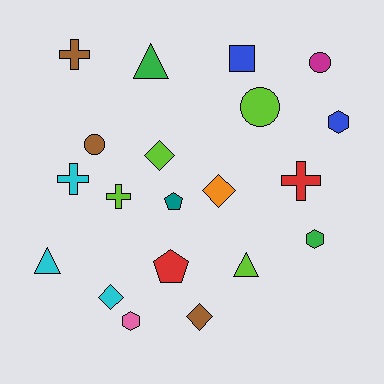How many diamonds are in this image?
There are 4 diamonds.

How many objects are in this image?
There are 20 objects.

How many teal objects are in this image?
There is 1 teal object.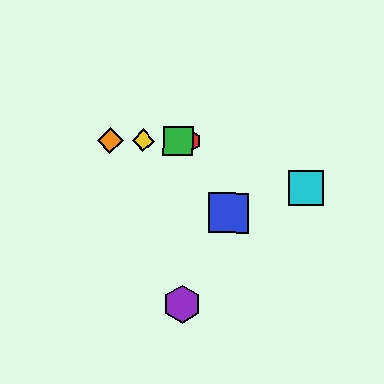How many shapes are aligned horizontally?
4 shapes (the red hexagon, the green square, the yellow diamond, the orange diamond) are aligned horizontally.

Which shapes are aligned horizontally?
The red hexagon, the green square, the yellow diamond, the orange diamond are aligned horizontally.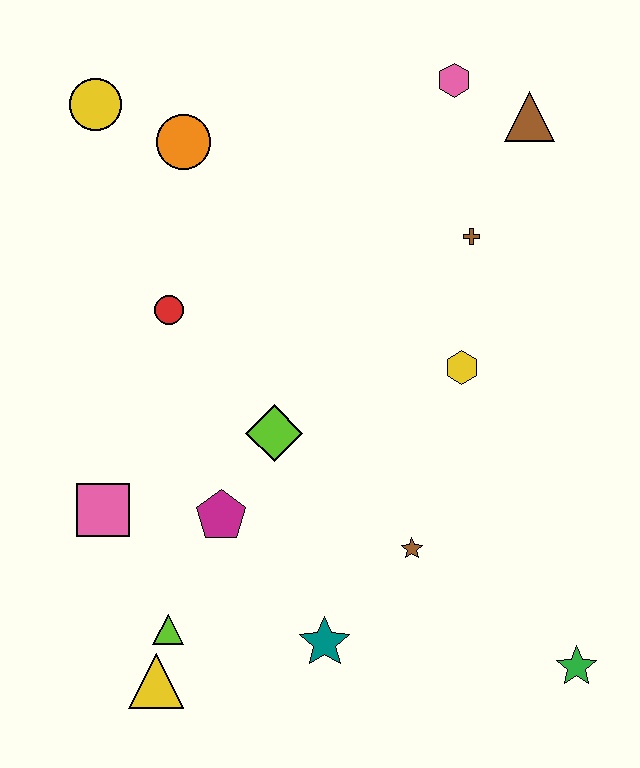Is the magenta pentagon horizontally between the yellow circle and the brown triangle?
Yes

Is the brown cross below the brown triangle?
Yes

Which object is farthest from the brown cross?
The yellow triangle is farthest from the brown cross.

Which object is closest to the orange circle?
The yellow circle is closest to the orange circle.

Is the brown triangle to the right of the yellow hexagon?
Yes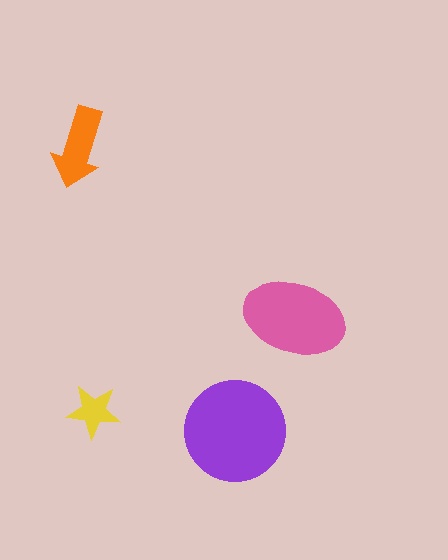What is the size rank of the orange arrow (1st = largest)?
3rd.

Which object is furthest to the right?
The pink ellipse is rightmost.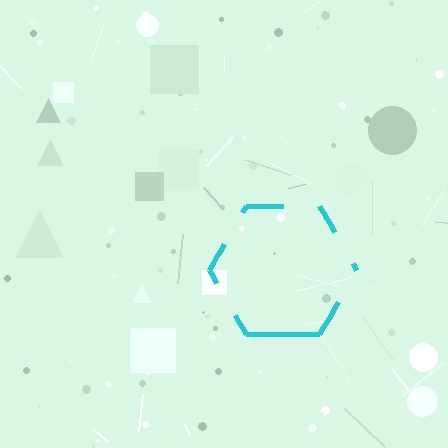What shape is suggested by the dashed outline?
The dashed outline suggests a hexagon.